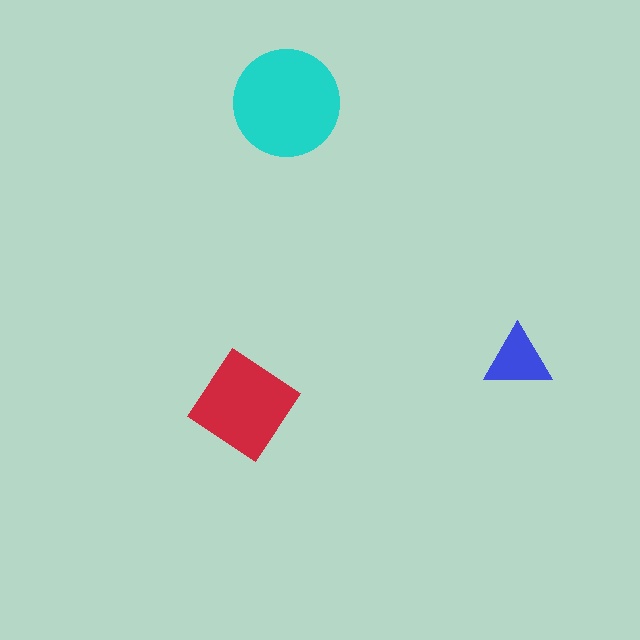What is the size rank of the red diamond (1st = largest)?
2nd.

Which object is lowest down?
The red diamond is bottommost.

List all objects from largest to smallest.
The cyan circle, the red diamond, the blue triangle.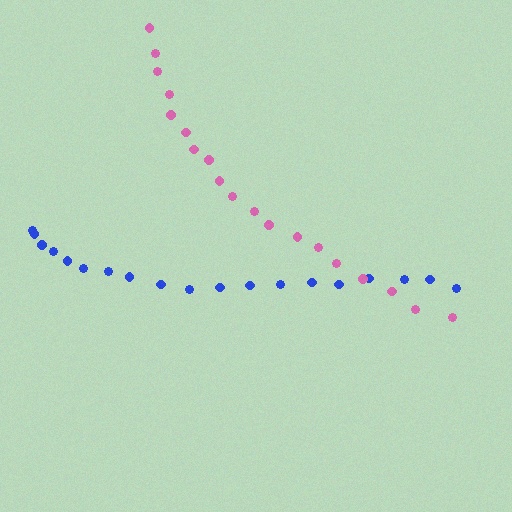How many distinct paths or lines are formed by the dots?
There are 2 distinct paths.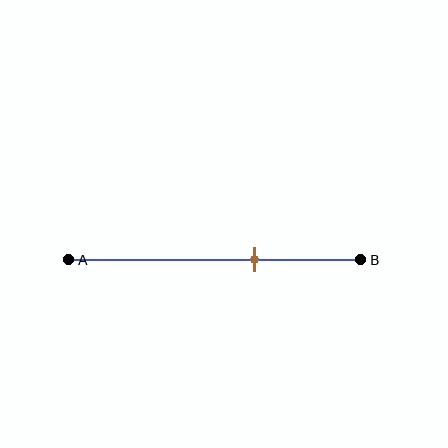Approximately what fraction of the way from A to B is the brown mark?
The brown mark is approximately 65% of the way from A to B.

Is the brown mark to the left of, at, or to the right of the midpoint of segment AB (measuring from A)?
The brown mark is to the right of the midpoint of segment AB.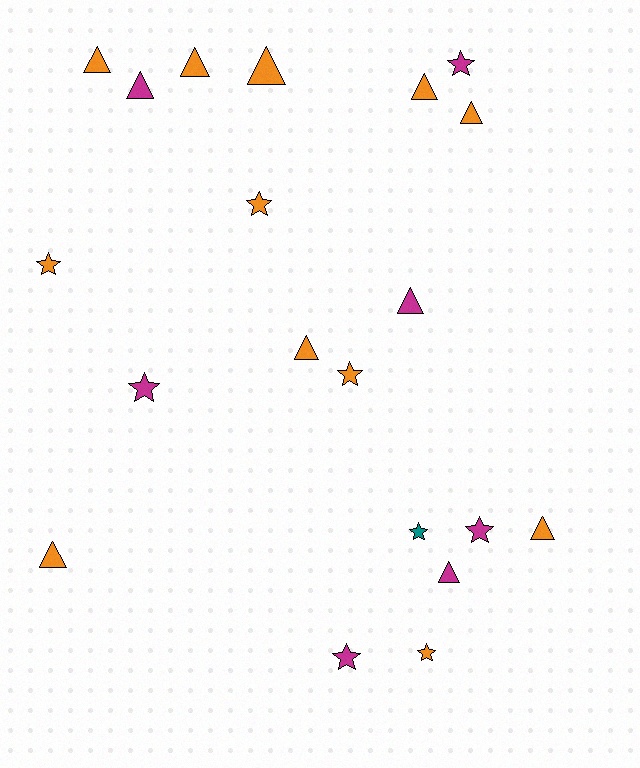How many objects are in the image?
There are 20 objects.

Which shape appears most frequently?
Triangle, with 11 objects.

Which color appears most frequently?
Orange, with 12 objects.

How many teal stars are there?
There is 1 teal star.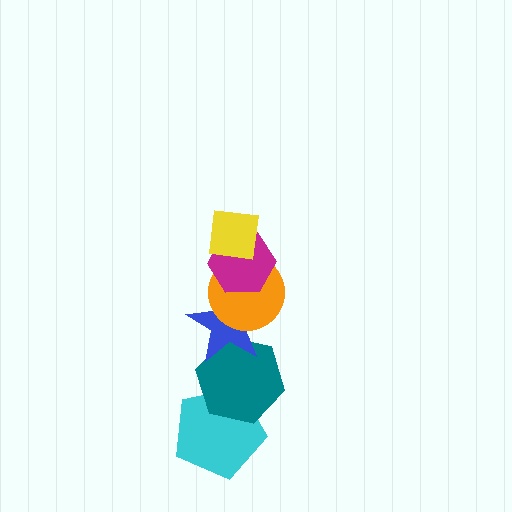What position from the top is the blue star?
The blue star is 4th from the top.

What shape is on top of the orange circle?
The magenta hexagon is on top of the orange circle.